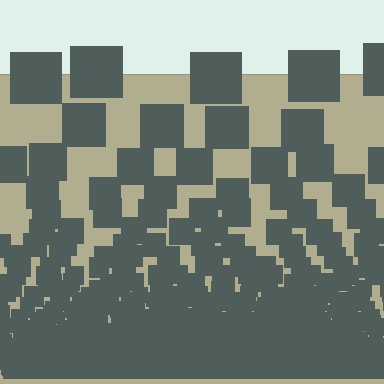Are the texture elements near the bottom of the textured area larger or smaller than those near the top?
Smaller. The gradient is inverted — elements near the bottom are smaller and denser.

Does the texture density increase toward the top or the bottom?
Density increases toward the bottom.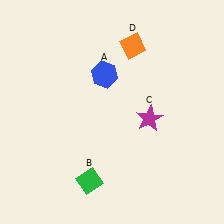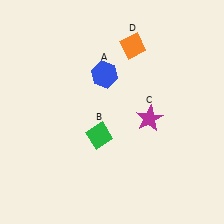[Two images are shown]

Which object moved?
The green diamond (B) moved up.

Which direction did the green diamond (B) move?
The green diamond (B) moved up.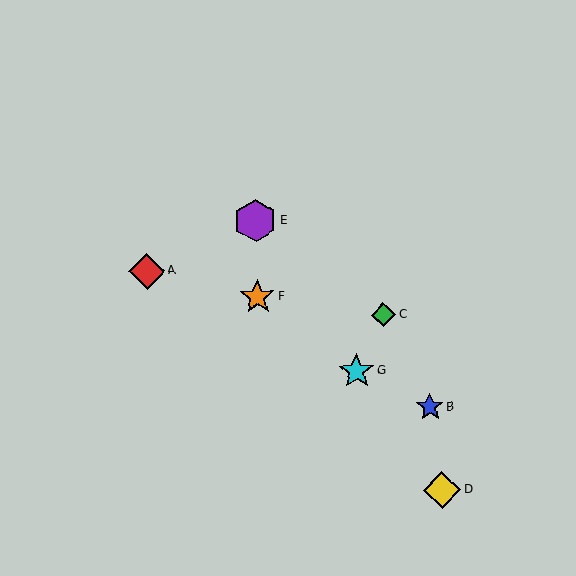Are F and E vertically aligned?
Yes, both are at x≈258.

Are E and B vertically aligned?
No, E is at x≈255 and B is at x≈430.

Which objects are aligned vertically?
Objects E, F are aligned vertically.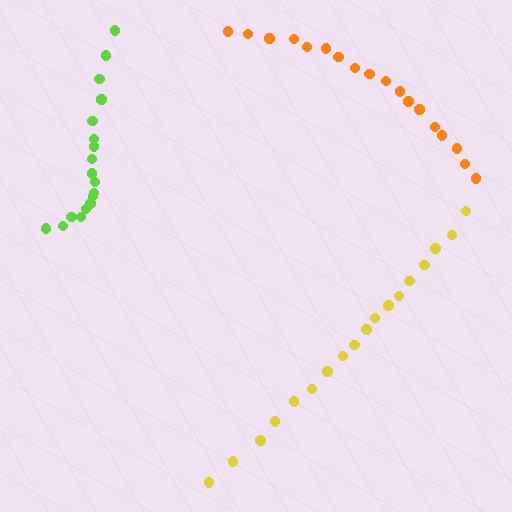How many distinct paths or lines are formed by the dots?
There are 3 distinct paths.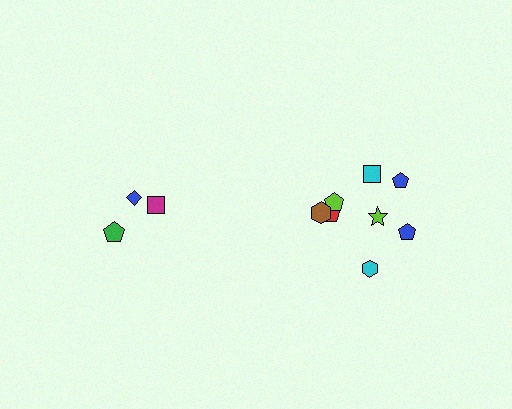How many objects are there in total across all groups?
There are 11 objects.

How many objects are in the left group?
There are 3 objects.